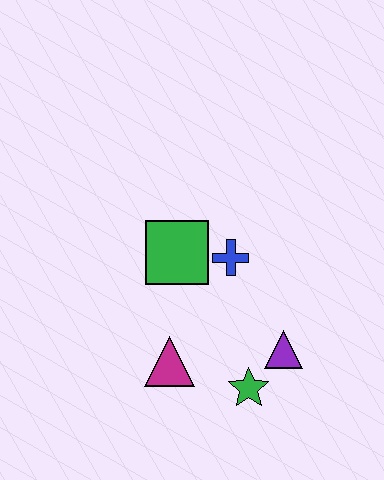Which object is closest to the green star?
The purple triangle is closest to the green star.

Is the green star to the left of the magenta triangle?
No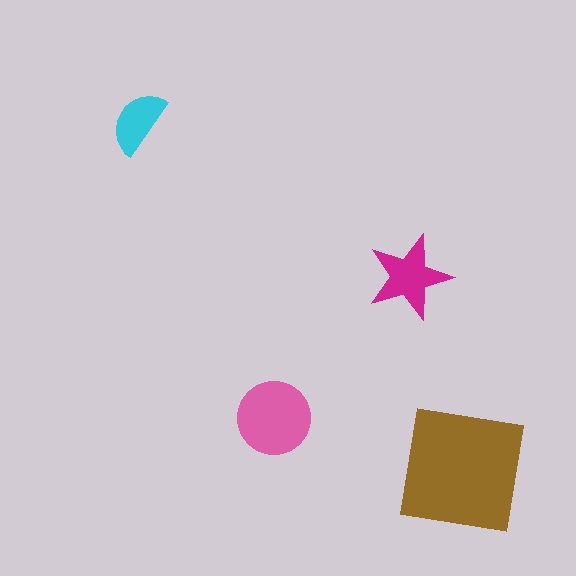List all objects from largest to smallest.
The brown square, the pink circle, the magenta star, the cyan semicircle.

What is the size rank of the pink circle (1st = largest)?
2nd.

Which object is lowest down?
The brown square is bottommost.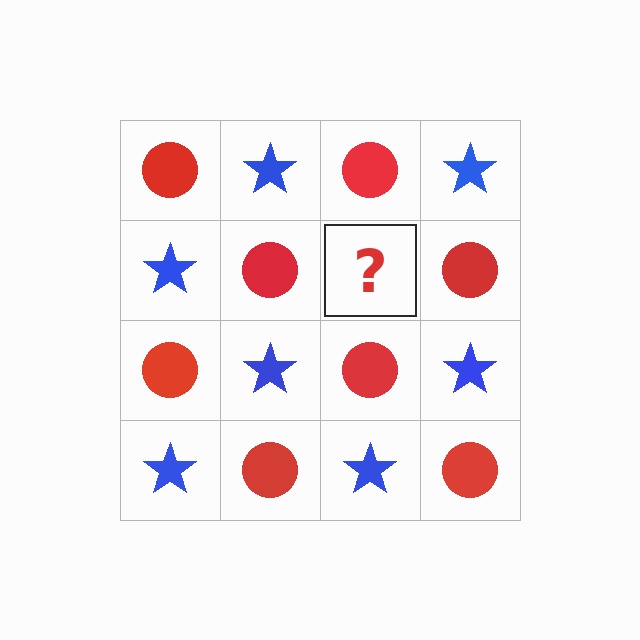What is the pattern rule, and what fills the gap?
The rule is that it alternates red circle and blue star in a checkerboard pattern. The gap should be filled with a blue star.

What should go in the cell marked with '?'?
The missing cell should contain a blue star.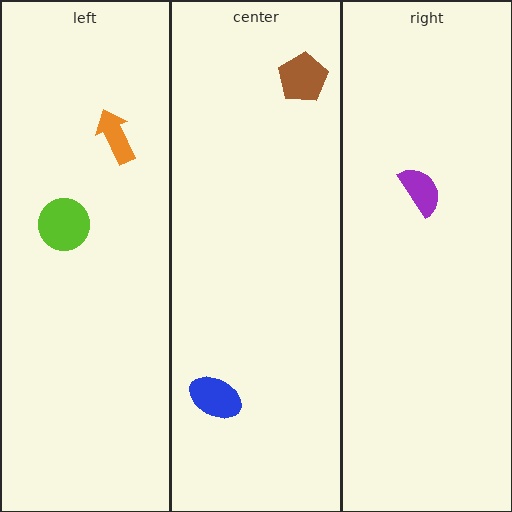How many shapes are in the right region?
1.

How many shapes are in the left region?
2.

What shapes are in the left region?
The lime circle, the orange arrow.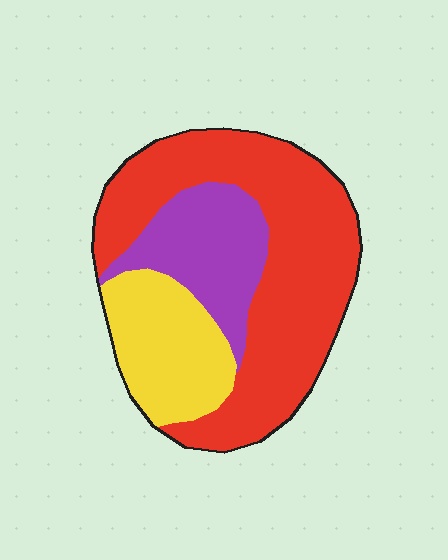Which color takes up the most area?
Red, at roughly 55%.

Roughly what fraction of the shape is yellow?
Yellow takes up about one fifth (1/5) of the shape.